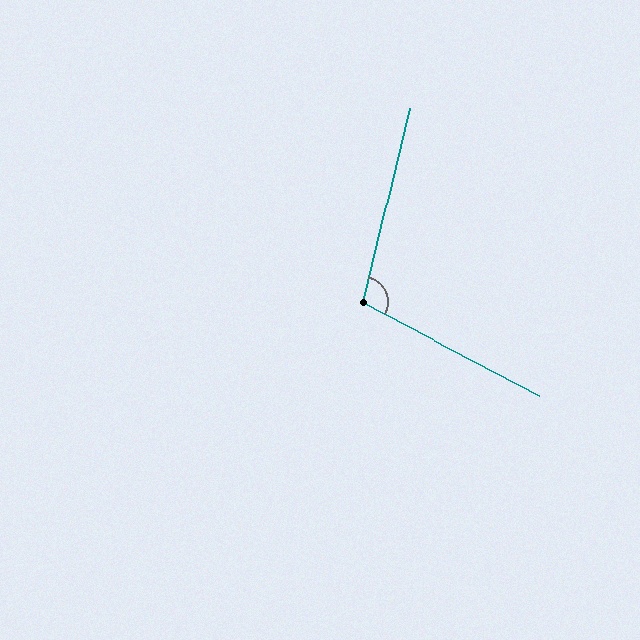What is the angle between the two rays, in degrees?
Approximately 104 degrees.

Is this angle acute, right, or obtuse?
It is obtuse.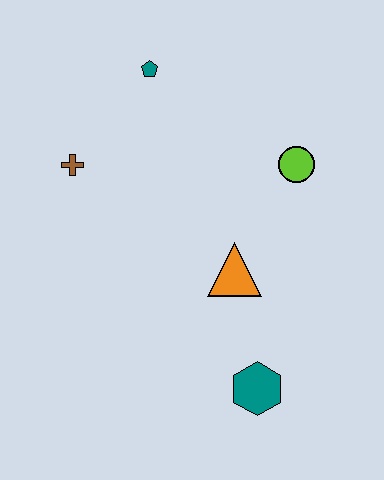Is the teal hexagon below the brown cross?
Yes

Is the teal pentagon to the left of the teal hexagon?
Yes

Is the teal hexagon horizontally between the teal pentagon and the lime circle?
Yes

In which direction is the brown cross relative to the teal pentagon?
The brown cross is below the teal pentagon.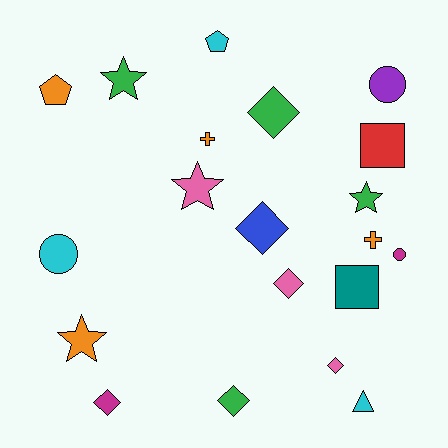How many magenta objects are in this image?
There are 2 magenta objects.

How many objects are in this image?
There are 20 objects.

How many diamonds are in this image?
There are 6 diamonds.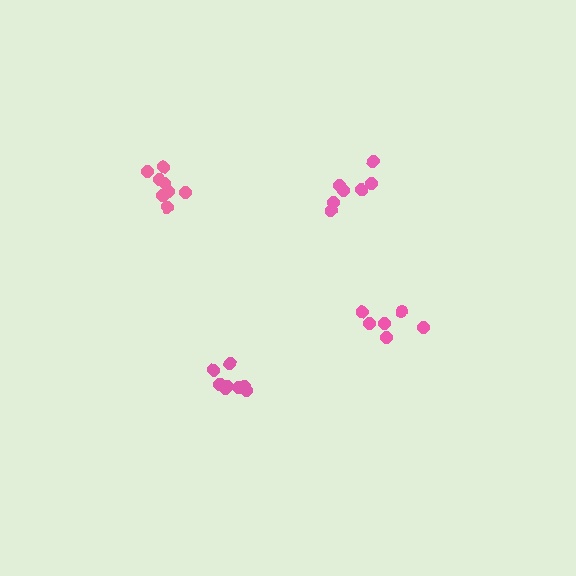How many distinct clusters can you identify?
There are 4 distinct clusters.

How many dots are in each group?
Group 1: 6 dots, Group 2: 9 dots, Group 3: 8 dots, Group 4: 7 dots (30 total).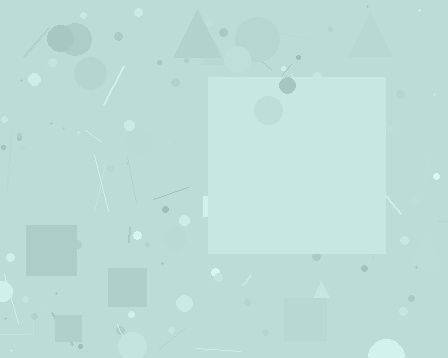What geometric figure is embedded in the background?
A square is embedded in the background.